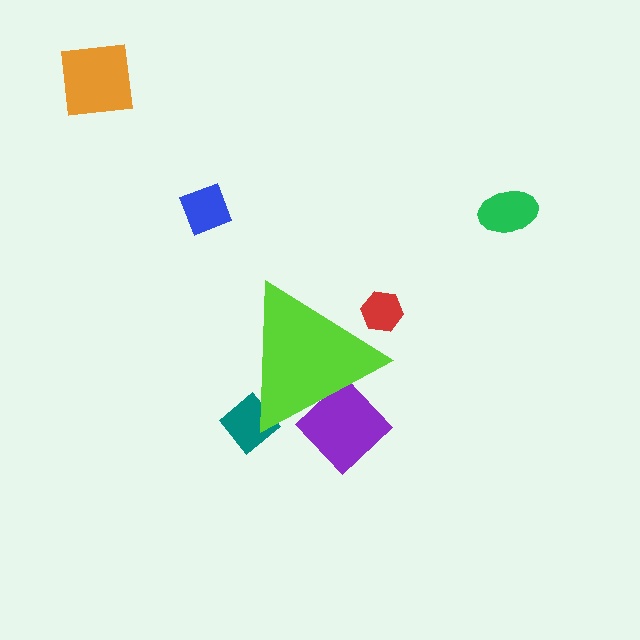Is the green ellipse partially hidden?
No, the green ellipse is fully visible.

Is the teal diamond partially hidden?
Yes, the teal diamond is partially hidden behind the lime triangle.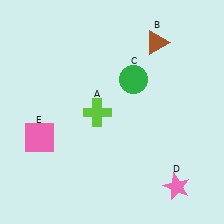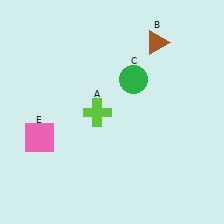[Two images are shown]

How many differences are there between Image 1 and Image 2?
There is 1 difference between the two images.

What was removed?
The pink star (D) was removed in Image 2.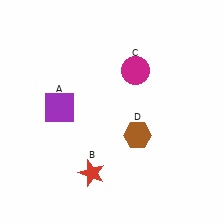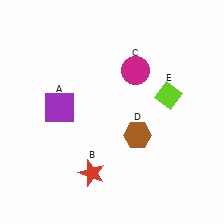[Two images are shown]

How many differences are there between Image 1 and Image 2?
There is 1 difference between the two images.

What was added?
A lime diamond (E) was added in Image 2.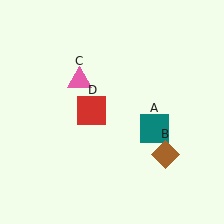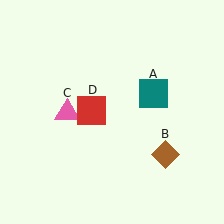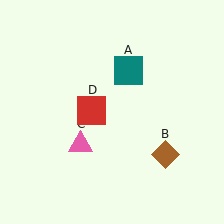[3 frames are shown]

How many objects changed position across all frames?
2 objects changed position: teal square (object A), pink triangle (object C).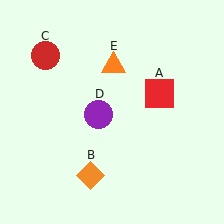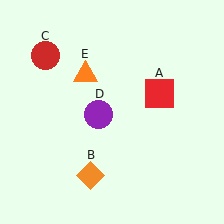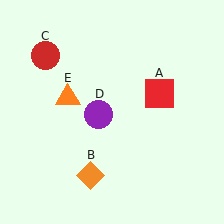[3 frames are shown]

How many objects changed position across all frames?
1 object changed position: orange triangle (object E).